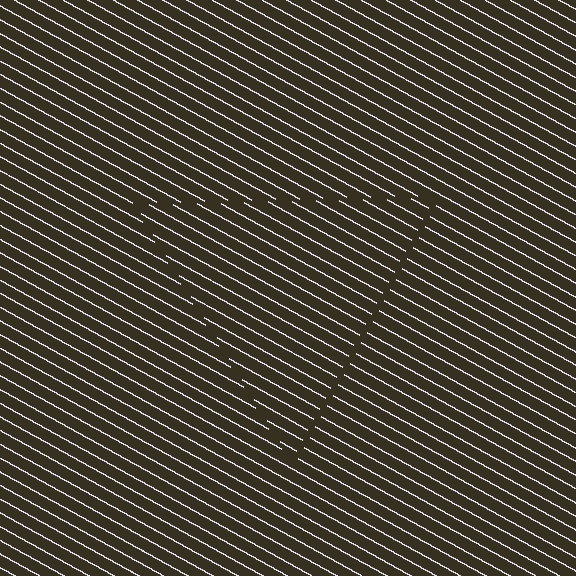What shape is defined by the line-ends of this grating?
An illusory triangle. The interior of the shape contains the same grating, shifted by half a period — the contour is defined by the phase discontinuity where line-ends from the inner and outer gratings abut.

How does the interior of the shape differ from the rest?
The interior of the shape contains the same grating, shifted by half a period — the contour is defined by the phase discontinuity where line-ends from the inner and outer gratings abut.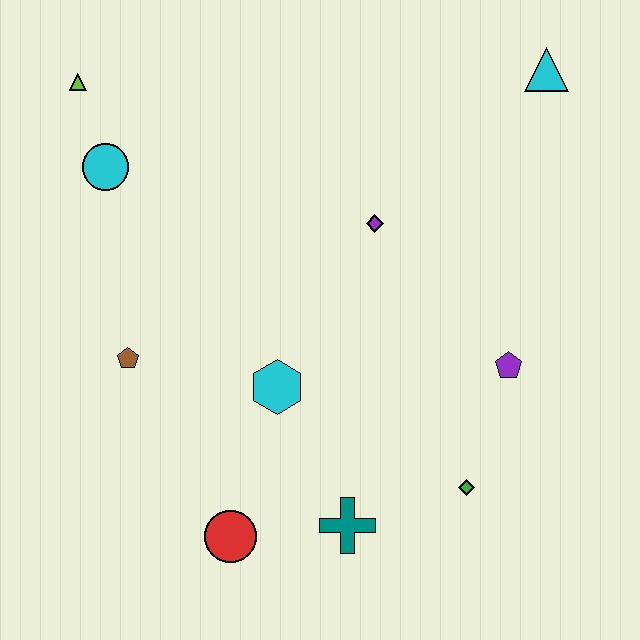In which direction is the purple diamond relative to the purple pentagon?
The purple diamond is above the purple pentagon.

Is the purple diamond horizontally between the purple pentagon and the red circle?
Yes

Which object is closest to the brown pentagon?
The cyan hexagon is closest to the brown pentagon.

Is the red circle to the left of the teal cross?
Yes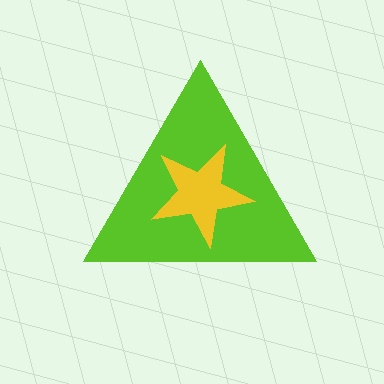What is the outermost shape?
The lime triangle.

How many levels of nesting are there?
2.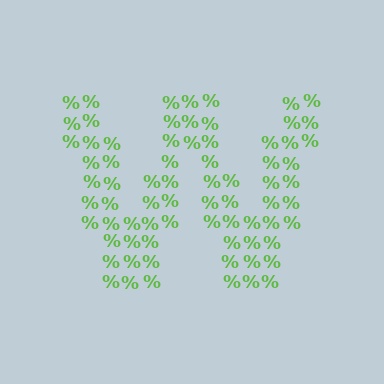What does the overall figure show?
The overall figure shows the letter W.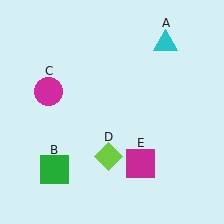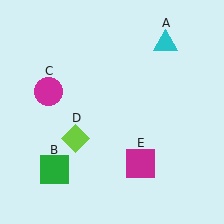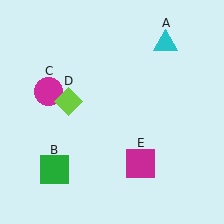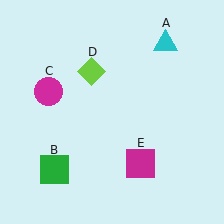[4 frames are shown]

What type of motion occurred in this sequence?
The lime diamond (object D) rotated clockwise around the center of the scene.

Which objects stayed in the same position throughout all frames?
Cyan triangle (object A) and green square (object B) and magenta circle (object C) and magenta square (object E) remained stationary.